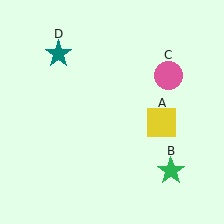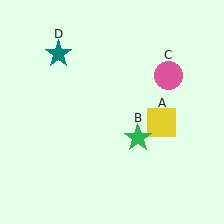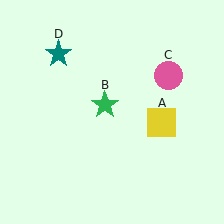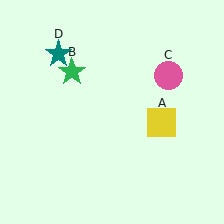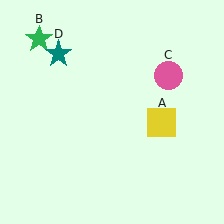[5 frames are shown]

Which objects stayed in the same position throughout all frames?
Yellow square (object A) and pink circle (object C) and teal star (object D) remained stationary.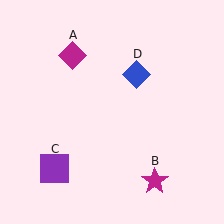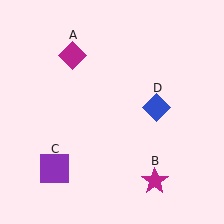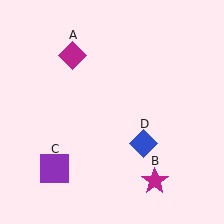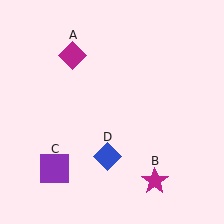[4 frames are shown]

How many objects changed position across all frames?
1 object changed position: blue diamond (object D).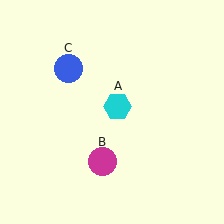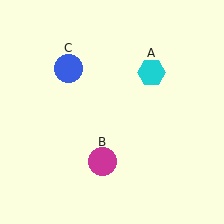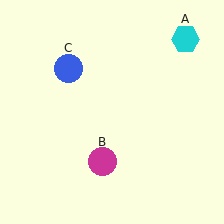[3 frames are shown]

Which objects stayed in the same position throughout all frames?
Magenta circle (object B) and blue circle (object C) remained stationary.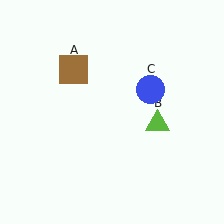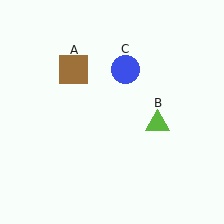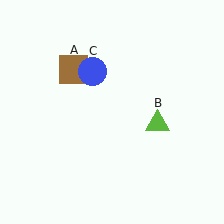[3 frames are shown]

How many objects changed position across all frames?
1 object changed position: blue circle (object C).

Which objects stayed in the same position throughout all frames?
Brown square (object A) and lime triangle (object B) remained stationary.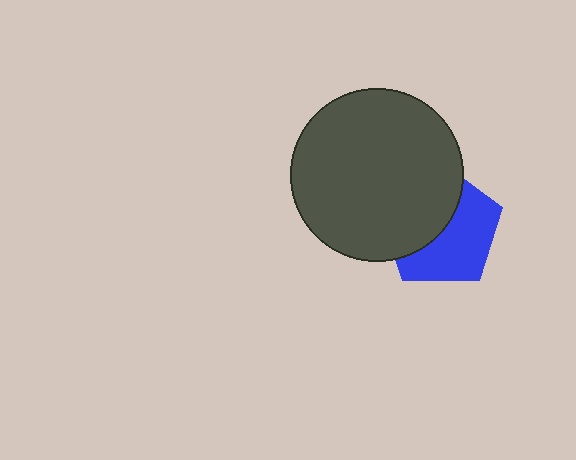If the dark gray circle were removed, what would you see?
You would see the complete blue pentagon.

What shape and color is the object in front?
The object in front is a dark gray circle.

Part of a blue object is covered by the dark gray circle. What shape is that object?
It is a pentagon.